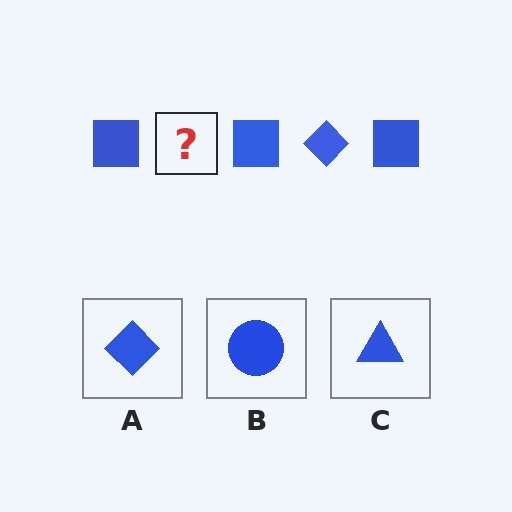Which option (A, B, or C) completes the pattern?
A.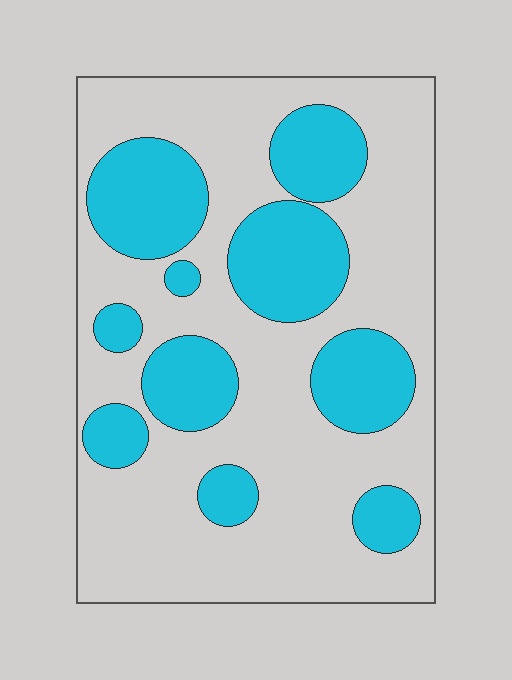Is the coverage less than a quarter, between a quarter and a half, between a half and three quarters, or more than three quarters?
Between a quarter and a half.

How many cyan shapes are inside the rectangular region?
10.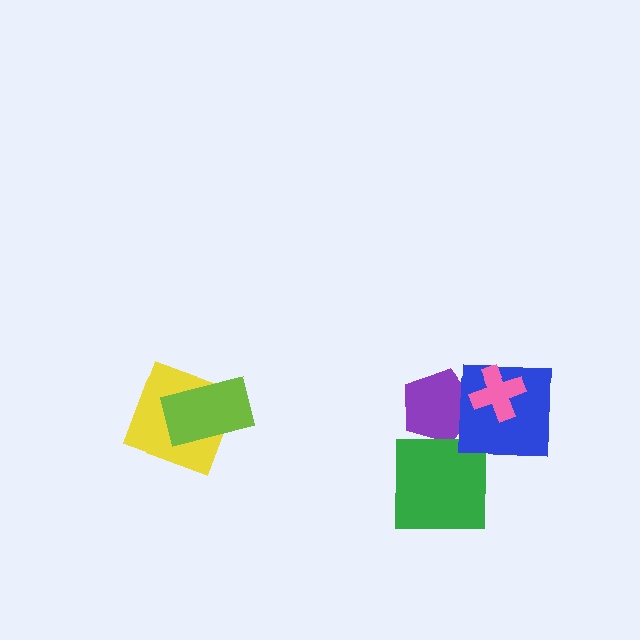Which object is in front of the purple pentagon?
The blue square is in front of the purple pentagon.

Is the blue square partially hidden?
Yes, it is partially covered by another shape.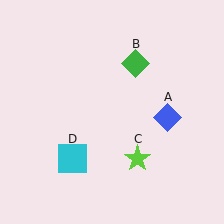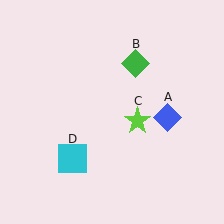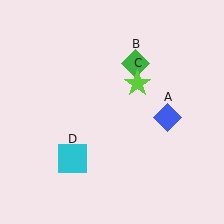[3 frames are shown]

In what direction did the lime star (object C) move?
The lime star (object C) moved up.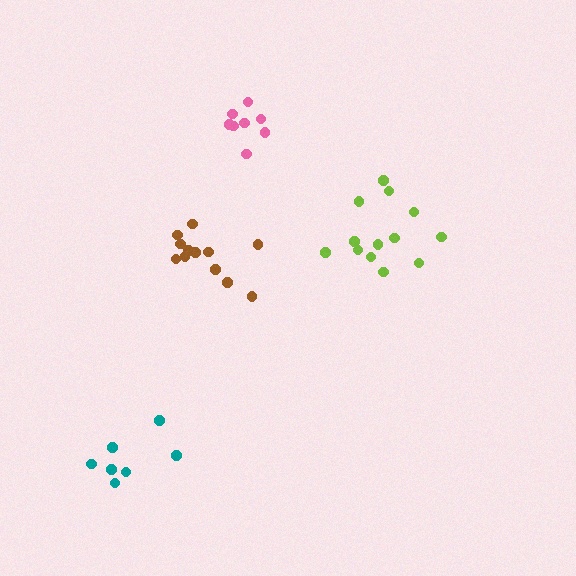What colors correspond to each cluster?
The clusters are colored: pink, teal, brown, lime.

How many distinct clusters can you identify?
There are 4 distinct clusters.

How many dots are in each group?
Group 1: 8 dots, Group 2: 7 dots, Group 3: 12 dots, Group 4: 13 dots (40 total).